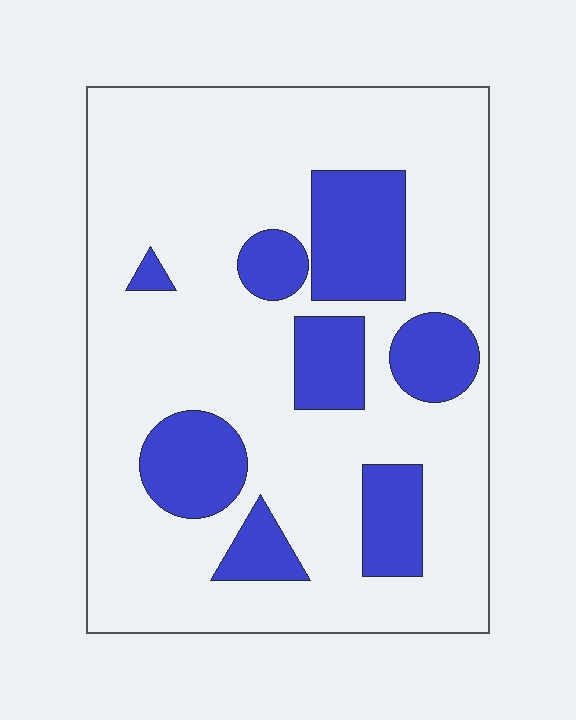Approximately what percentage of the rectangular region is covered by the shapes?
Approximately 25%.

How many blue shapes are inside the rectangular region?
8.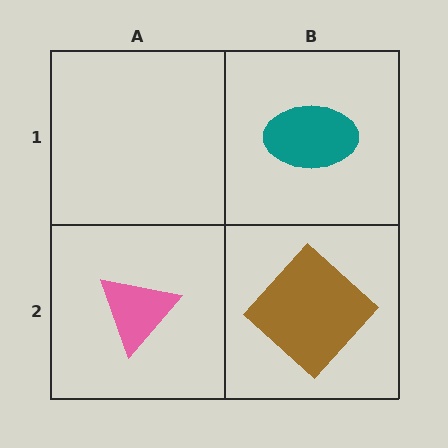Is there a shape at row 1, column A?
No, that cell is empty.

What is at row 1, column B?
A teal ellipse.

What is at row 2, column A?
A pink triangle.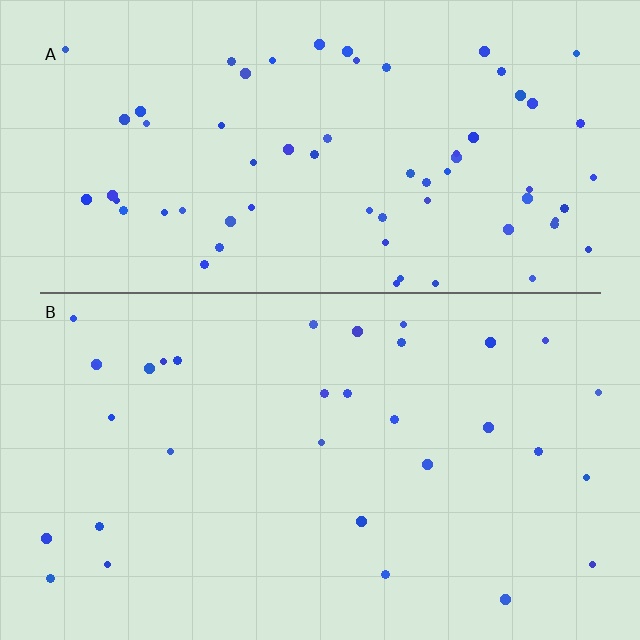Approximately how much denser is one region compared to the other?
Approximately 2.1× — region A over region B.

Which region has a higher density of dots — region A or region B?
A (the top).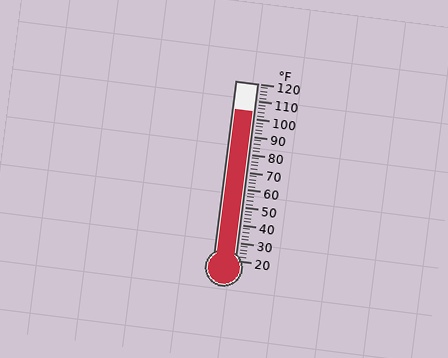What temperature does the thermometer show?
The thermometer shows approximately 104°F.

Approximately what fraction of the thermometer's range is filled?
The thermometer is filled to approximately 85% of its range.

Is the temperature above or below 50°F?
The temperature is above 50°F.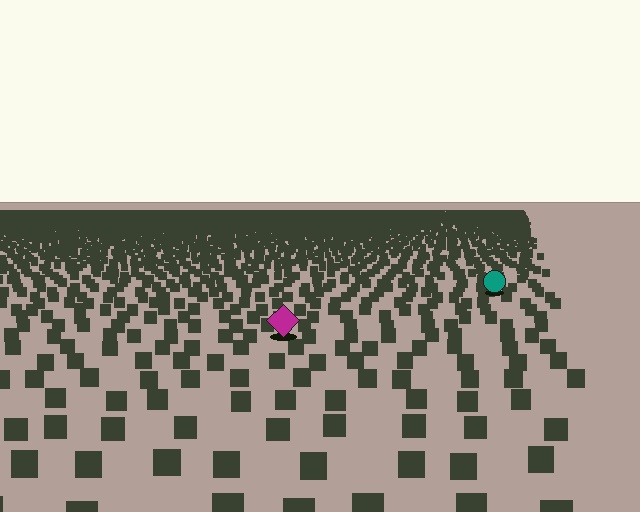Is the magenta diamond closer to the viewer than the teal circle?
Yes. The magenta diamond is closer — you can tell from the texture gradient: the ground texture is coarser near it.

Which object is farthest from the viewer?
The teal circle is farthest from the viewer. It appears smaller and the ground texture around it is denser.